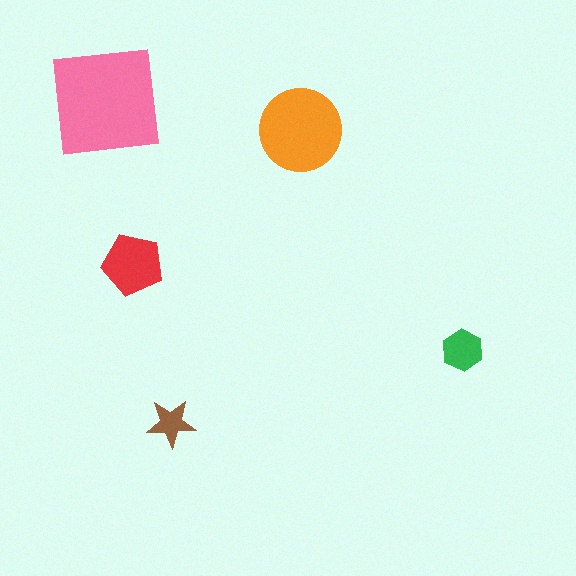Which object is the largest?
The pink square.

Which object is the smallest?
The brown star.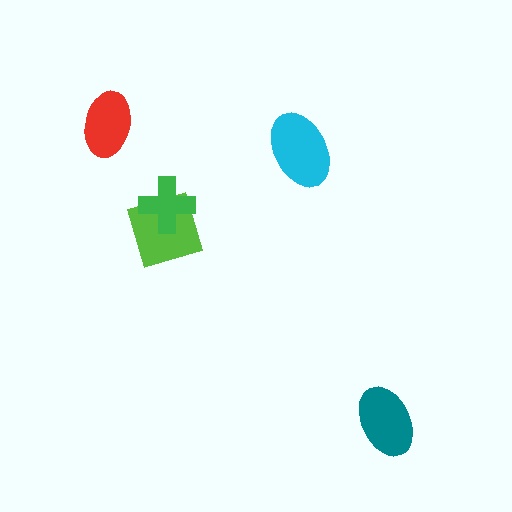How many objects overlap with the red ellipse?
0 objects overlap with the red ellipse.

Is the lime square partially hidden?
Yes, it is partially covered by another shape.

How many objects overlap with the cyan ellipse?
0 objects overlap with the cyan ellipse.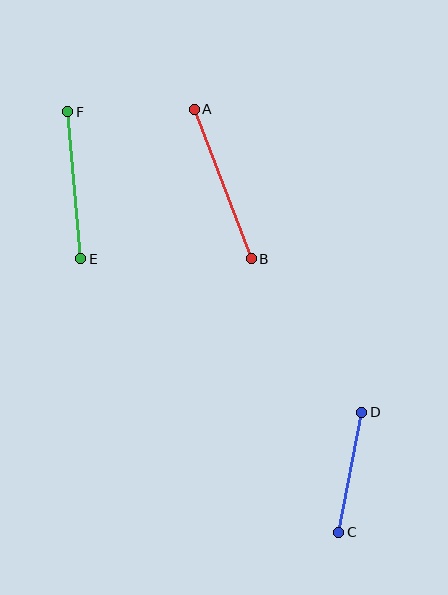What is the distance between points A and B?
The distance is approximately 160 pixels.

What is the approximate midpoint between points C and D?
The midpoint is at approximately (350, 472) pixels.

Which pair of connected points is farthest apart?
Points A and B are farthest apart.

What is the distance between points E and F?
The distance is approximately 148 pixels.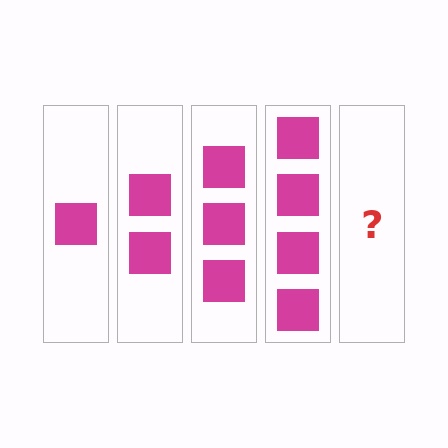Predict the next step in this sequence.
The next step is 5 squares.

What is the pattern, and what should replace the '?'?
The pattern is that each step adds one more square. The '?' should be 5 squares.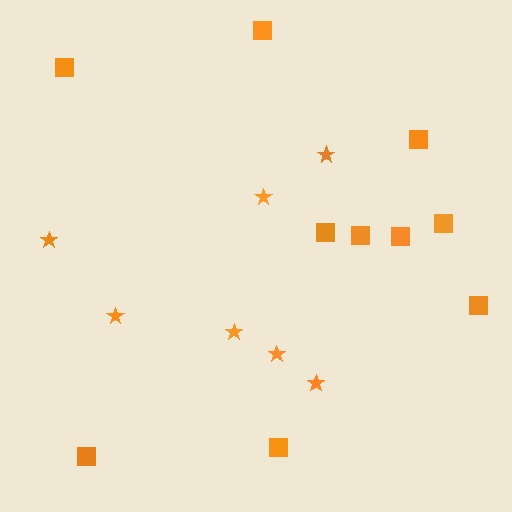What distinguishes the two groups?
There are 2 groups: one group of squares (10) and one group of stars (7).